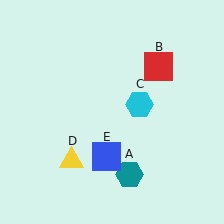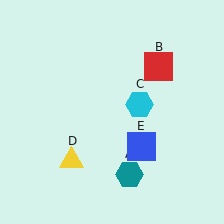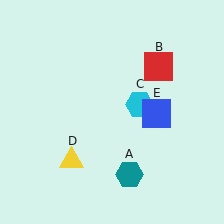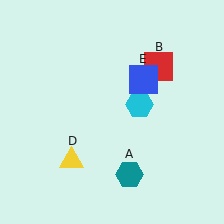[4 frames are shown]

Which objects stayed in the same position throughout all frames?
Teal hexagon (object A) and red square (object B) and cyan hexagon (object C) and yellow triangle (object D) remained stationary.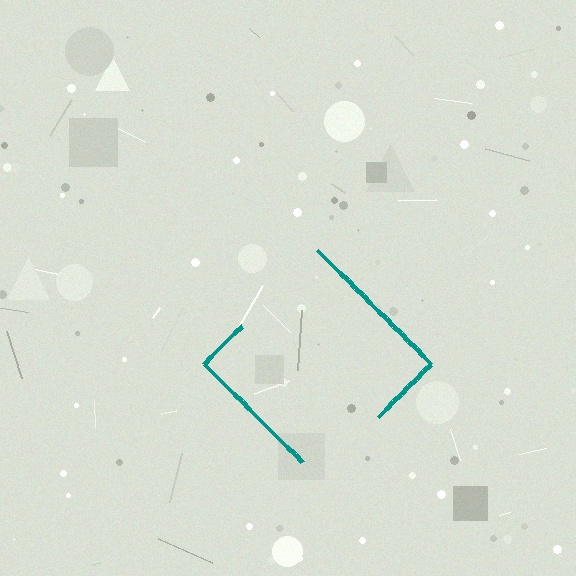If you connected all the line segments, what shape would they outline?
They would outline a diamond.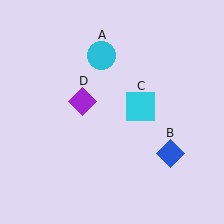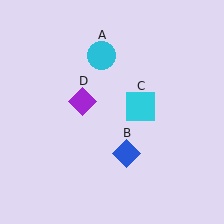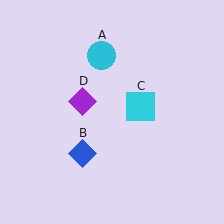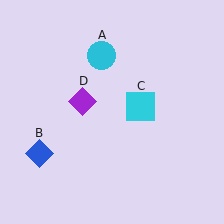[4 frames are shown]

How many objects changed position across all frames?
1 object changed position: blue diamond (object B).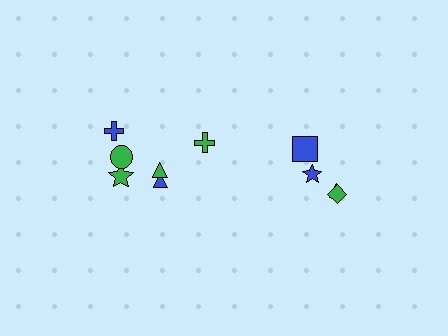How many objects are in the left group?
There are 6 objects.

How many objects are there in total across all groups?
There are 10 objects.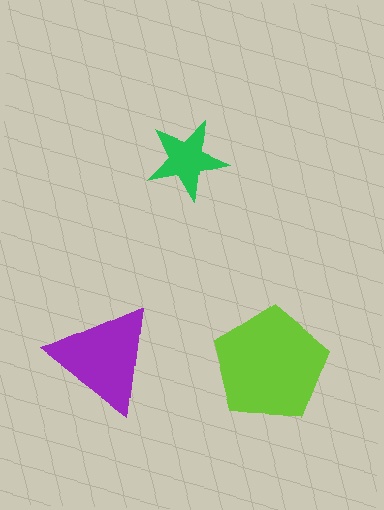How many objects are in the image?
There are 3 objects in the image.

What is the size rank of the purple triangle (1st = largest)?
2nd.